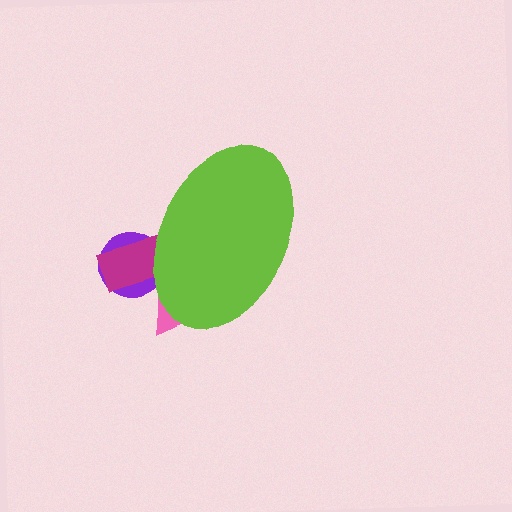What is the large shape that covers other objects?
A lime ellipse.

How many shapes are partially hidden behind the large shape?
3 shapes are partially hidden.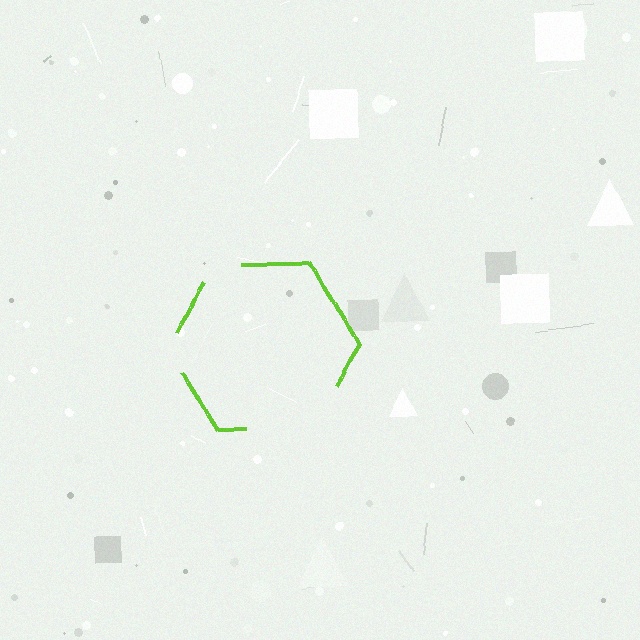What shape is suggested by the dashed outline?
The dashed outline suggests a hexagon.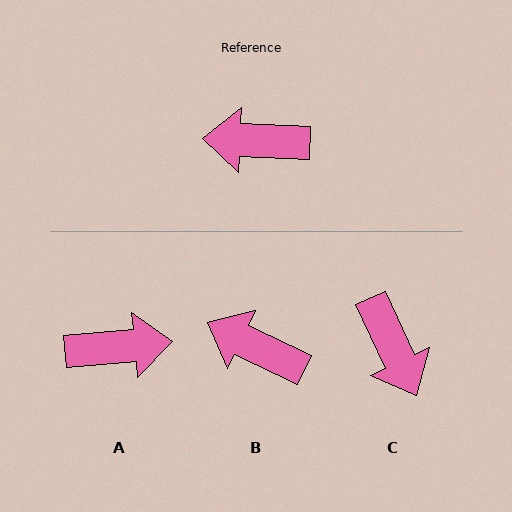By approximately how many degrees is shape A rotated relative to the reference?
Approximately 172 degrees clockwise.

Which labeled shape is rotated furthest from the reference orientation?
A, about 172 degrees away.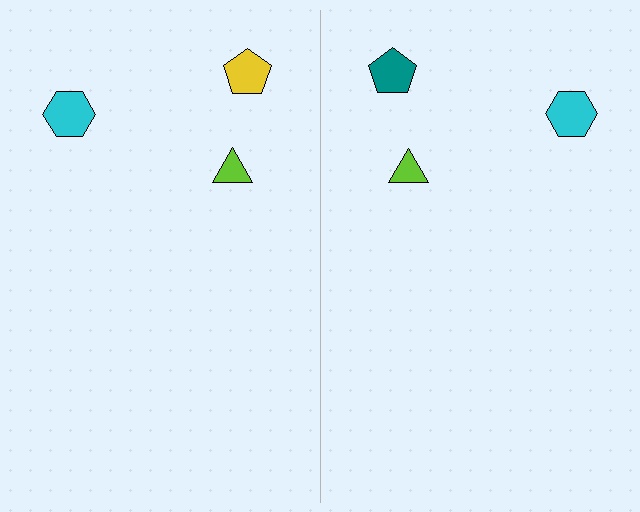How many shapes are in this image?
There are 6 shapes in this image.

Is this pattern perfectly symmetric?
No, the pattern is not perfectly symmetric. The teal pentagon on the right side breaks the symmetry — its mirror counterpart is yellow.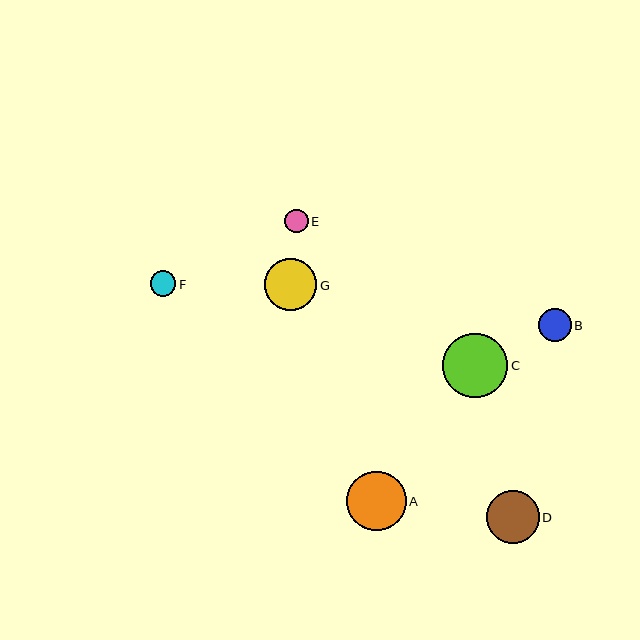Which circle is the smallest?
Circle E is the smallest with a size of approximately 23 pixels.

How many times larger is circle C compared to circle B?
Circle C is approximately 2.0 times the size of circle B.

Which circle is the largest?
Circle C is the largest with a size of approximately 65 pixels.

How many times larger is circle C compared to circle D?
Circle C is approximately 1.2 times the size of circle D.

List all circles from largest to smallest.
From largest to smallest: C, A, D, G, B, F, E.